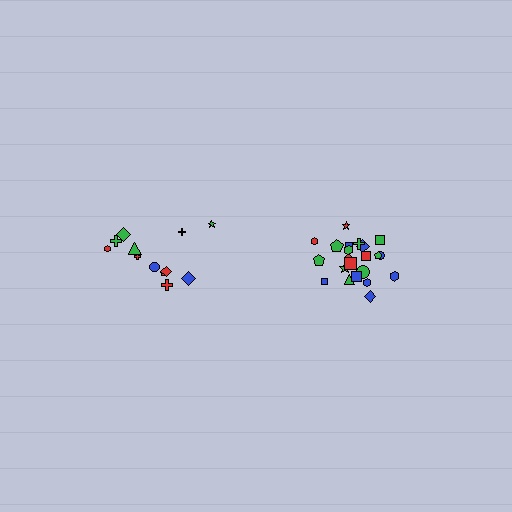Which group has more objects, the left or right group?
The right group.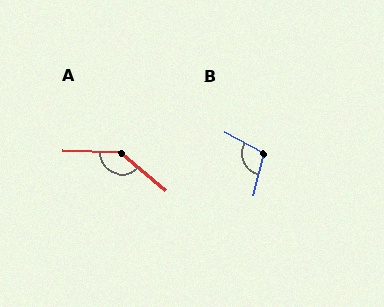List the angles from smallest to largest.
B (105°), A (143°).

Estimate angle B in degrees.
Approximately 105 degrees.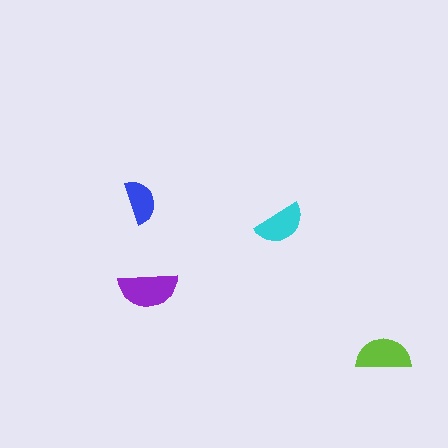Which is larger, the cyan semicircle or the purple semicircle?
The purple one.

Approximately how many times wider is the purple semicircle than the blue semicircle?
About 1.5 times wider.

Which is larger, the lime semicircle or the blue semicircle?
The lime one.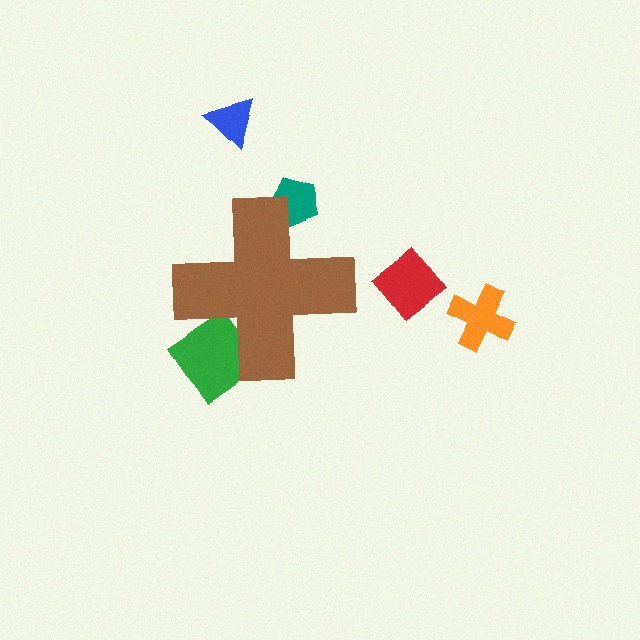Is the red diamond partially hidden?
No, the red diamond is fully visible.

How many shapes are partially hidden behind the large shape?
2 shapes are partially hidden.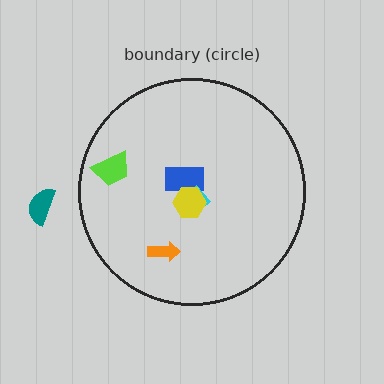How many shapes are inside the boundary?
6 inside, 1 outside.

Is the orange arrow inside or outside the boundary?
Inside.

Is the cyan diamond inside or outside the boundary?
Inside.